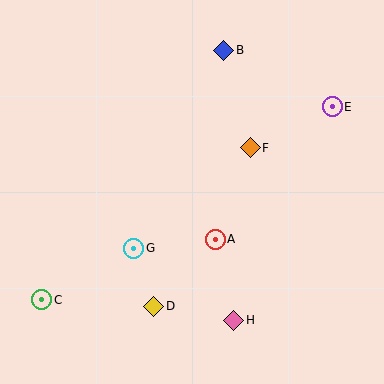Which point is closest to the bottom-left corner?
Point C is closest to the bottom-left corner.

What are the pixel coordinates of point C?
Point C is at (42, 300).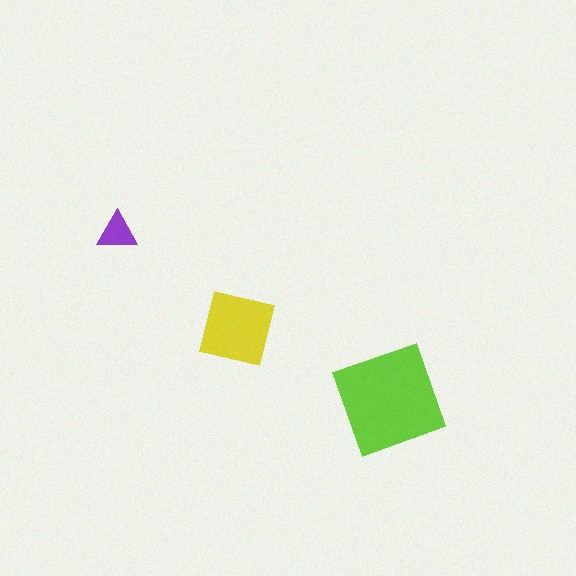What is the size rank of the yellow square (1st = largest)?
2nd.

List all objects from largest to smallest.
The lime square, the yellow square, the purple triangle.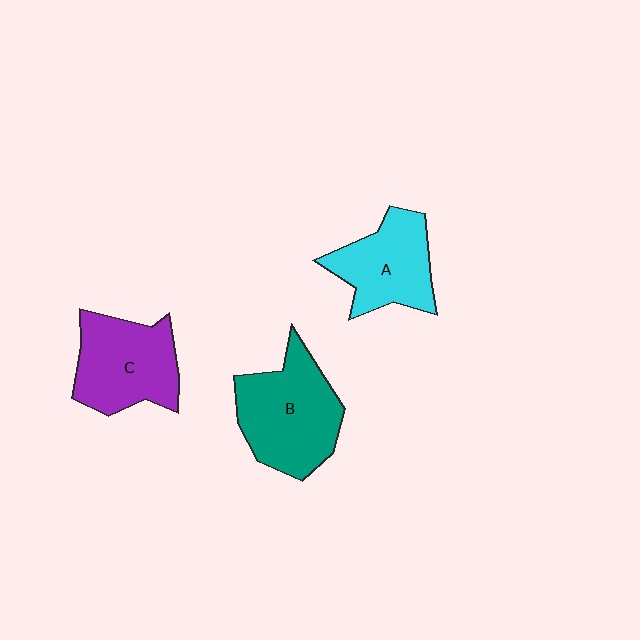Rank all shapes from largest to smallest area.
From largest to smallest: B (teal), C (purple), A (cyan).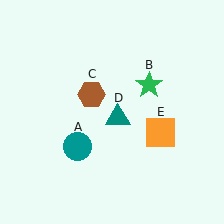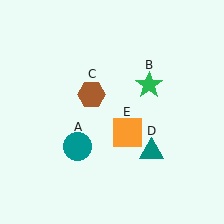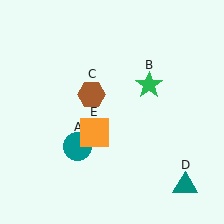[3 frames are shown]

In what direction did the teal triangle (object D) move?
The teal triangle (object D) moved down and to the right.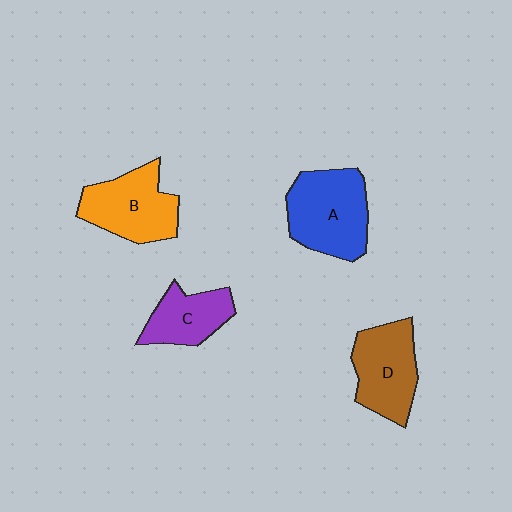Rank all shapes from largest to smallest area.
From largest to smallest: A (blue), B (orange), D (brown), C (purple).